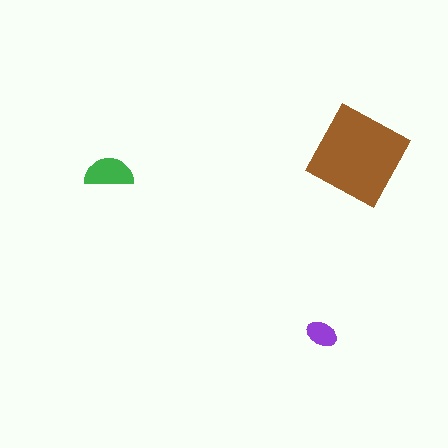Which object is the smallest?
The purple ellipse.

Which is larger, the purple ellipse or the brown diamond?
The brown diamond.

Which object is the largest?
The brown diamond.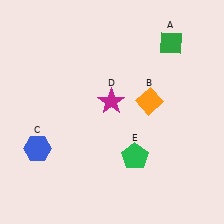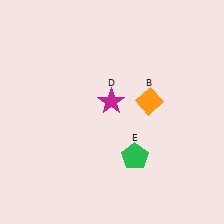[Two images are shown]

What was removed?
The green diamond (A), the blue hexagon (C) were removed in Image 2.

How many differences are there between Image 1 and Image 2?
There are 2 differences between the two images.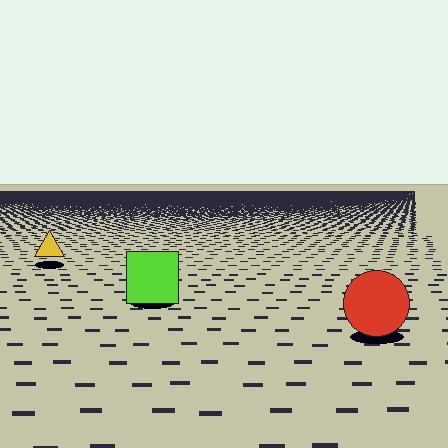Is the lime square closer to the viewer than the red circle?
No. The red circle is closer — you can tell from the texture gradient: the ground texture is coarser near it.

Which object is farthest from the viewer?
The yellow triangle is farthest from the viewer. It appears smaller and the ground texture around it is denser.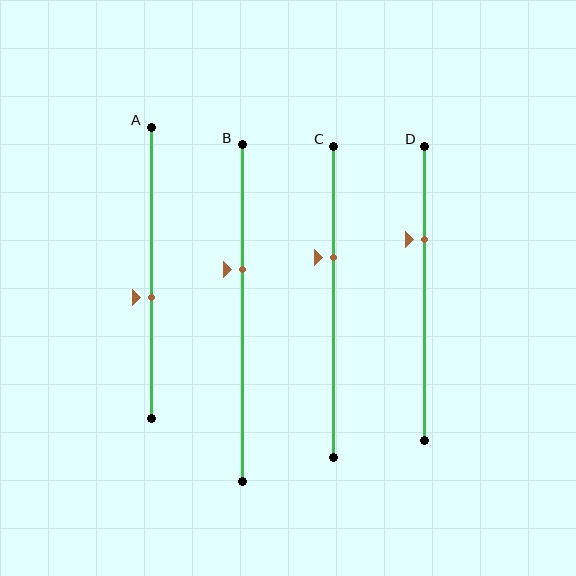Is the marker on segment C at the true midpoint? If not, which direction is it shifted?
No, the marker on segment C is shifted upward by about 14% of the segment length.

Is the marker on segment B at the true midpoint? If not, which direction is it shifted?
No, the marker on segment B is shifted upward by about 13% of the segment length.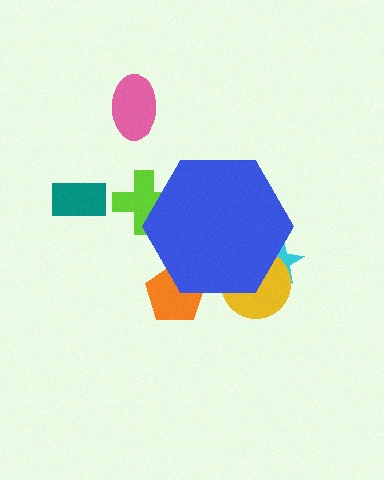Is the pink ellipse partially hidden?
No, the pink ellipse is fully visible.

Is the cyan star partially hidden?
Yes, the cyan star is partially hidden behind the blue hexagon.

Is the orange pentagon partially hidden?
Yes, the orange pentagon is partially hidden behind the blue hexagon.